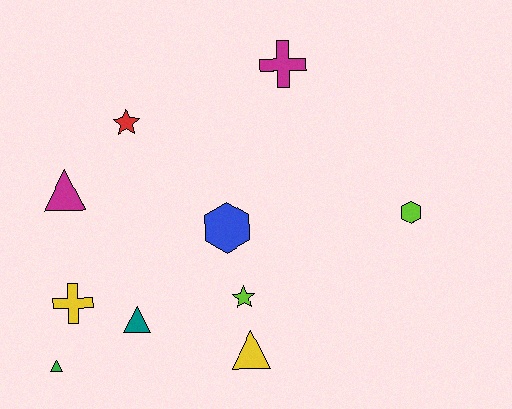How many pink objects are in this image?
There are no pink objects.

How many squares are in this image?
There are no squares.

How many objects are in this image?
There are 10 objects.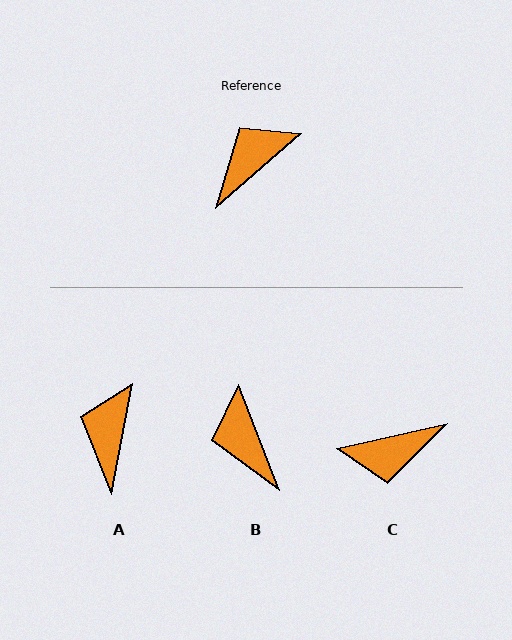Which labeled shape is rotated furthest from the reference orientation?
C, about 151 degrees away.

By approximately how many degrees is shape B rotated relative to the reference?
Approximately 70 degrees counter-clockwise.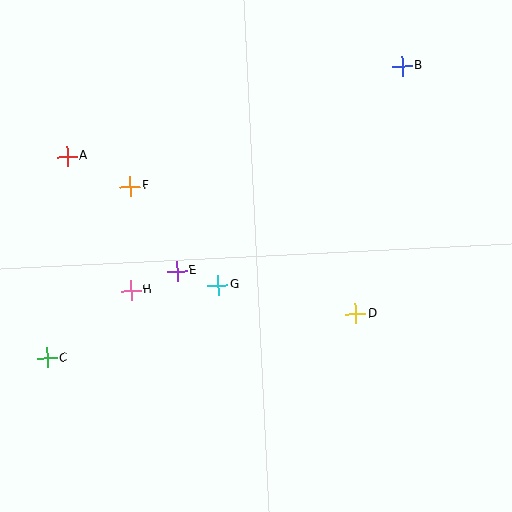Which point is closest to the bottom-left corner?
Point C is closest to the bottom-left corner.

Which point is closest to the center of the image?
Point G at (218, 285) is closest to the center.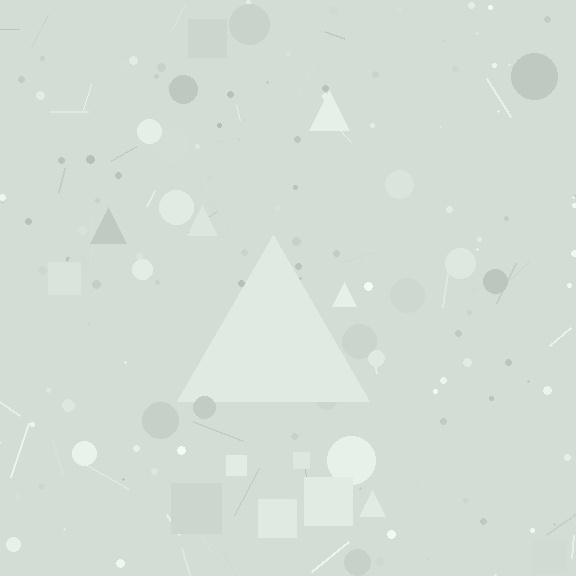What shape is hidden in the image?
A triangle is hidden in the image.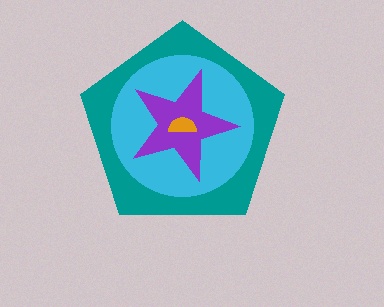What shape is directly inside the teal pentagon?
The cyan circle.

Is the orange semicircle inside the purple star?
Yes.